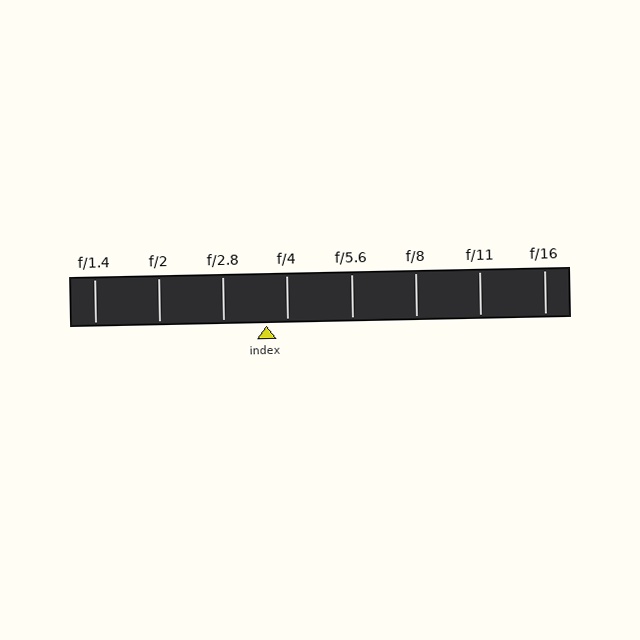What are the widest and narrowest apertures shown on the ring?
The widest aperture shown is f/1.4 and the narrowest is f/16.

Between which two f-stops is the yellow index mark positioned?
The index mark is between f/2.8 and f/4.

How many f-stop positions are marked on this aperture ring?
There are 8 f-stop positions marked.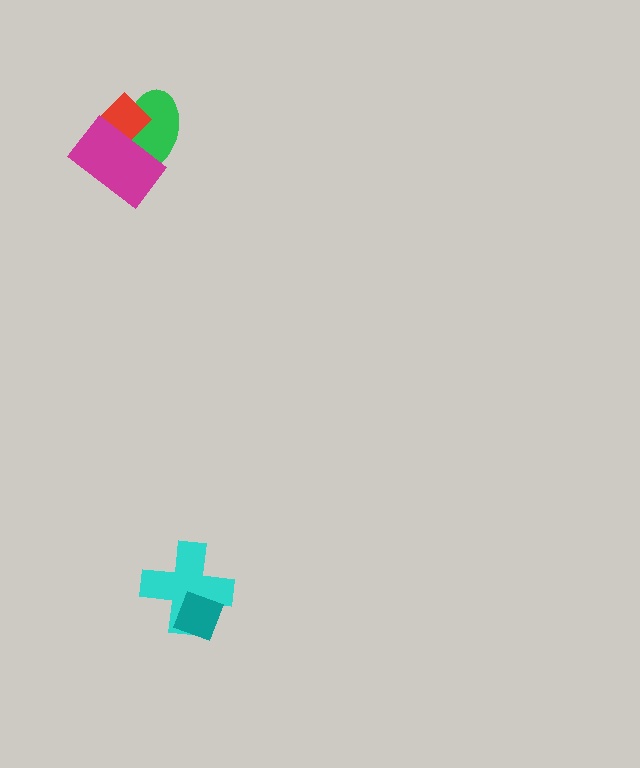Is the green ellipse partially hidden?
Yes, it is partially covered by another shape.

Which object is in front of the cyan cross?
The teal diamond is in front of the cyan cross.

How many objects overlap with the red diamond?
2 objects overlap with the red diamond.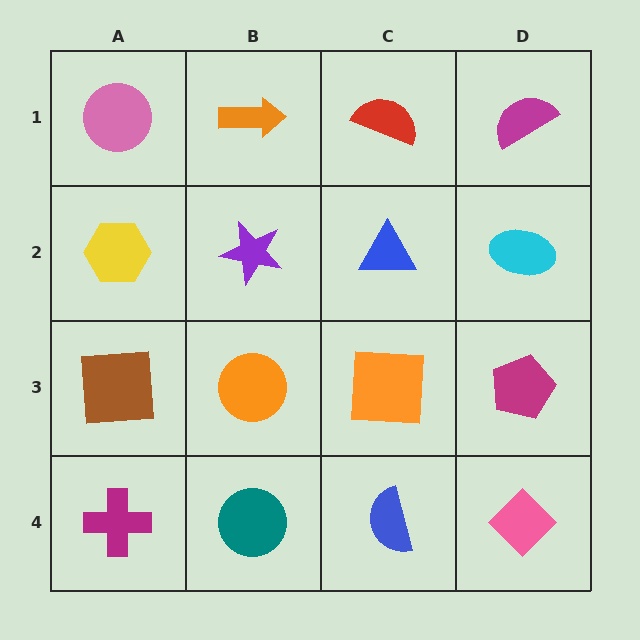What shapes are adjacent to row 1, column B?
A purple star (row 2, column B), a pink circle (row 1, column A), a red semicircle (row 1, column C).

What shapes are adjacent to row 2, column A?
A pink circle (row 1, column A), a brown square (row 3, column A), a purple star (row 2, column B).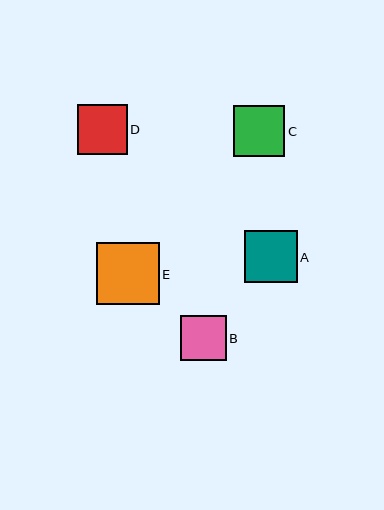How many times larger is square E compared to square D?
Square E is approximately 1.2 times the size of square D.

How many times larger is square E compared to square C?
Square E is approximately 1.2 times the size of square C.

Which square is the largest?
Square E is the largest with a size of approximately 62 pixels.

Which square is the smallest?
Square B is the smallest with a size of approximately 45 pixels.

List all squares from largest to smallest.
From largest to smallest: E, A, C, D, B.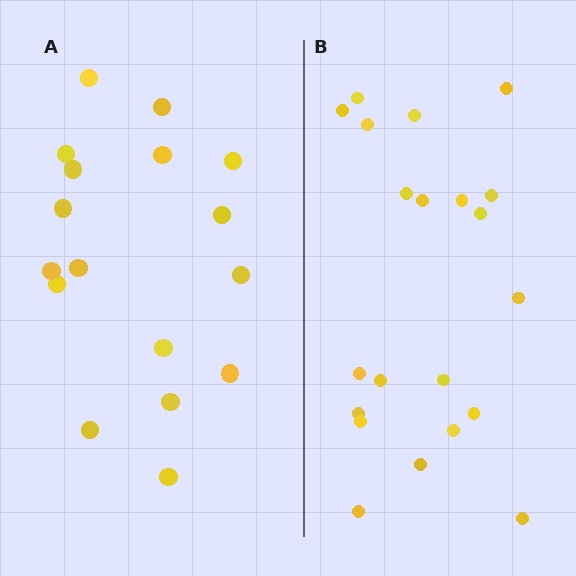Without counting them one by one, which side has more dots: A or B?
Region B (the right region) has more dots.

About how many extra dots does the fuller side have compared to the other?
Region B has about 4 more dots than region A.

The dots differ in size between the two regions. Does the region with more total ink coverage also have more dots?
No. Region A has more total ink coverage because its dots are larger, but region B actually contains more individual dots. Total area can be misleading — the number of items is what matters here.